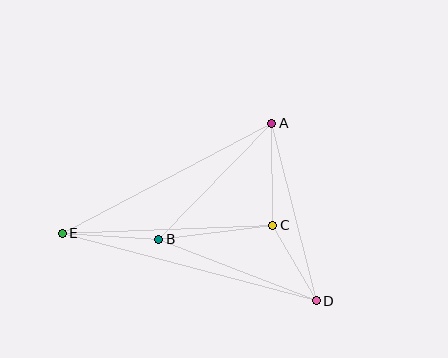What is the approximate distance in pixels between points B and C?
The distance between B and C is approximately 115 pixels.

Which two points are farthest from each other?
Points D and E are farthest from each other.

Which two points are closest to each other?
Points C and D are closest to each other.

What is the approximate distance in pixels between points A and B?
The distance between A and B is approximately 162 pixels.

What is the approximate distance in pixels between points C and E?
The distance between C and E is approximately 211 pixels.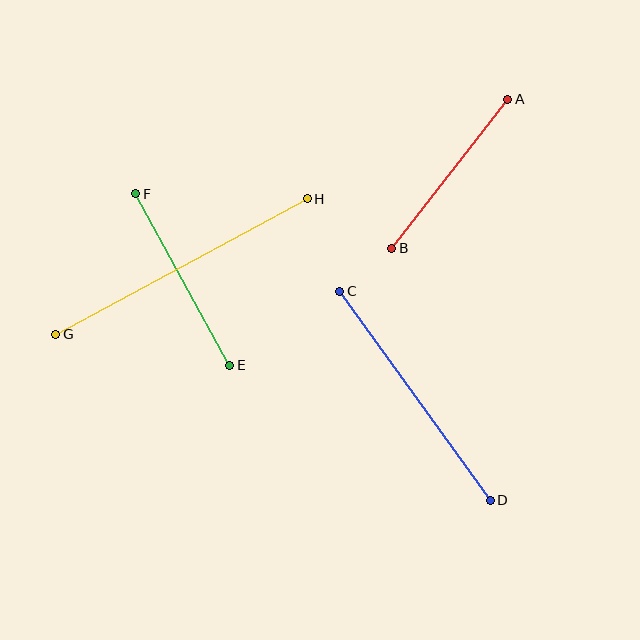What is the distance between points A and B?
The distance is approximately 189 pixels.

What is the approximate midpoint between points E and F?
The midpoint is at approximately (183, 280) pixels.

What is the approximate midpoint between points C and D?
The midpoint is at approximately (415, 396) pixels.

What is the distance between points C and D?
The distance is approximately 258 pixels.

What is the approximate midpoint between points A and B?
The midpoint is at approximately (450, 174) pixels.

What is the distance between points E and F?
The distance is approximately 196 pixels.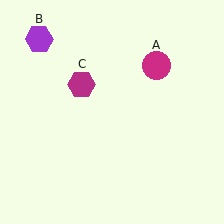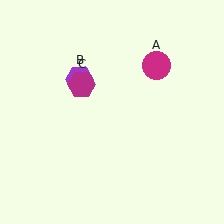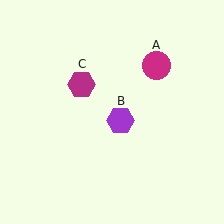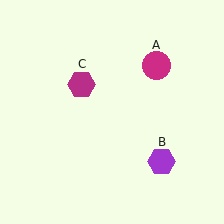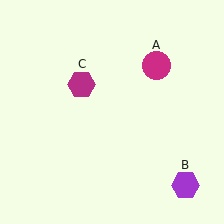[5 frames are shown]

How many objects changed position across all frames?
1 object changed position: purple hexagon (object B).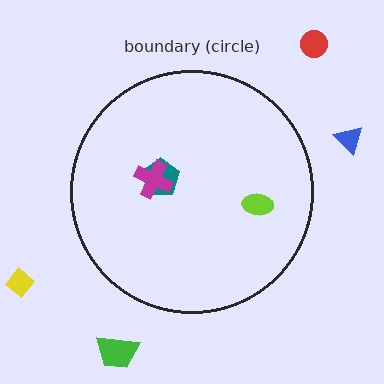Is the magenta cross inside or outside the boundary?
Inside.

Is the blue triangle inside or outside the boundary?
Outside.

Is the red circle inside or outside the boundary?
Outside.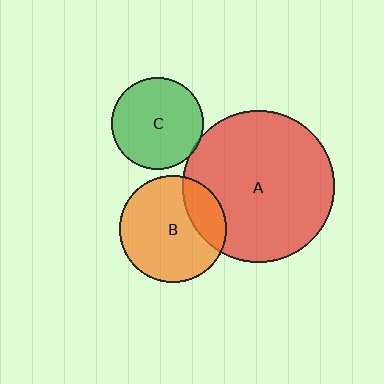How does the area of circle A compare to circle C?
Approximately 2.7 times.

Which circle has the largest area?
Circle A (red).